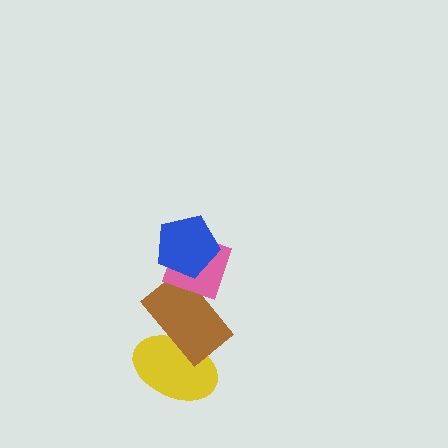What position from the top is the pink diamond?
The pink diamond is 2nd from the top.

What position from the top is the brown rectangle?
The brown rectangle is 3rd from the top.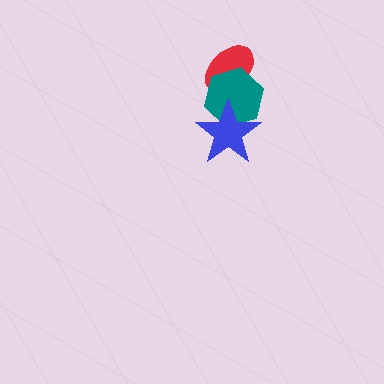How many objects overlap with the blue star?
1 object overlaps with the blue star.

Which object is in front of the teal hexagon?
The blue star is in front of the teal hexagon.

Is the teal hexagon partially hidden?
Yes, it is partially covered by another shape.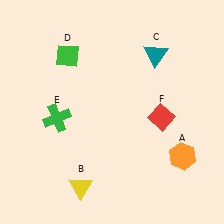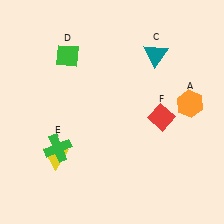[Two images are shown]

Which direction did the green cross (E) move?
The green cross (E) moved down.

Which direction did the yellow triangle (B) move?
The yellow triangle (B) moved up.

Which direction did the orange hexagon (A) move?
The orange hexagon (A) moved up.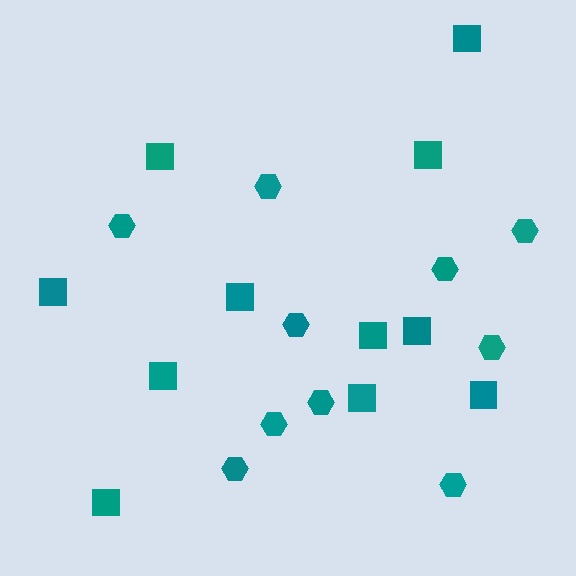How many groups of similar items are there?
There are 2 groups: one group of hexagons (10) and one group of squares (11).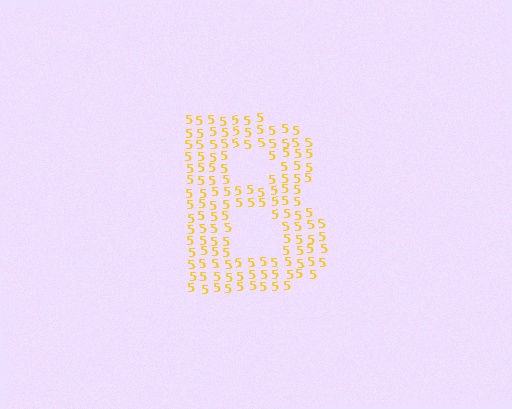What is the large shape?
The large shape is the letter B.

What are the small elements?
The small elements are digit 5's.